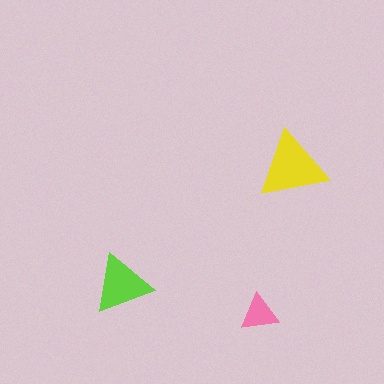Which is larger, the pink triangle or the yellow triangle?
The yellow one.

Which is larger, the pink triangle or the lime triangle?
The lime one.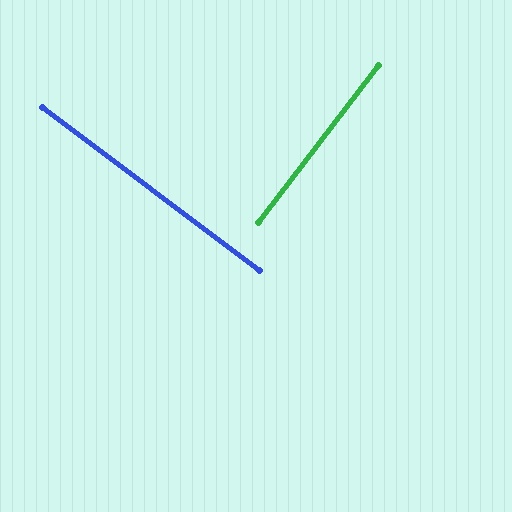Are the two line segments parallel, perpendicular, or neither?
Perpendicular — they meet at approximately 89°.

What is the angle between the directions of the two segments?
Approximately 89 degrees.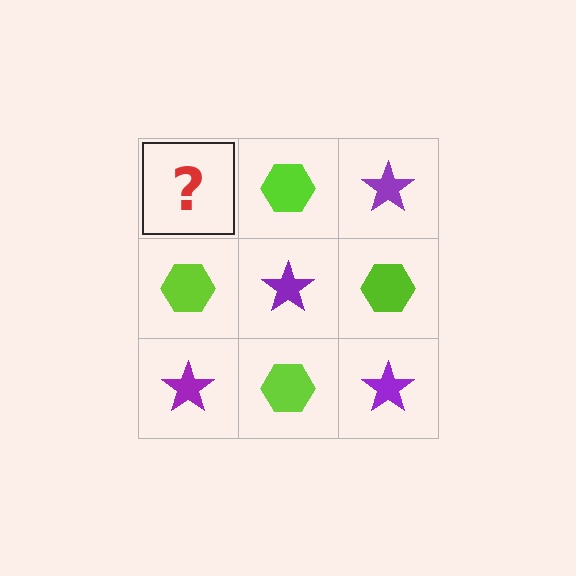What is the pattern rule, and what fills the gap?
The rule is that it alternates purple star and lime hexagon in a checkerboard pattern. The gap should be filled with a purple star.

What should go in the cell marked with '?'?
The missing cell should contain a purple star.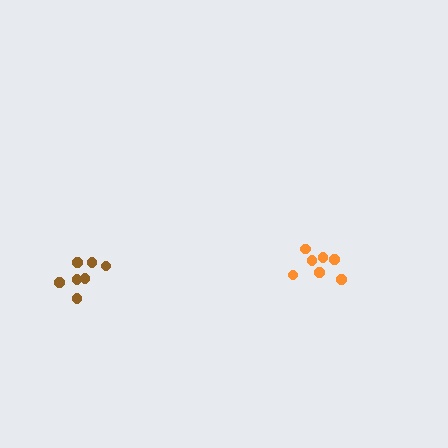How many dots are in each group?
Group 1: 7 dots, Group 2: 7 dots (14 total).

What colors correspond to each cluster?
The clusters are colored: brown, orange.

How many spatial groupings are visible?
There are 2 spatial groupings.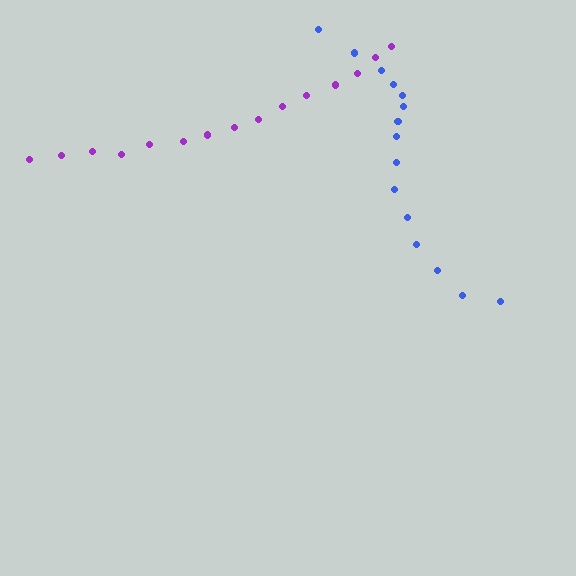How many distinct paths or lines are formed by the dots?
There are 2 distinct paths.